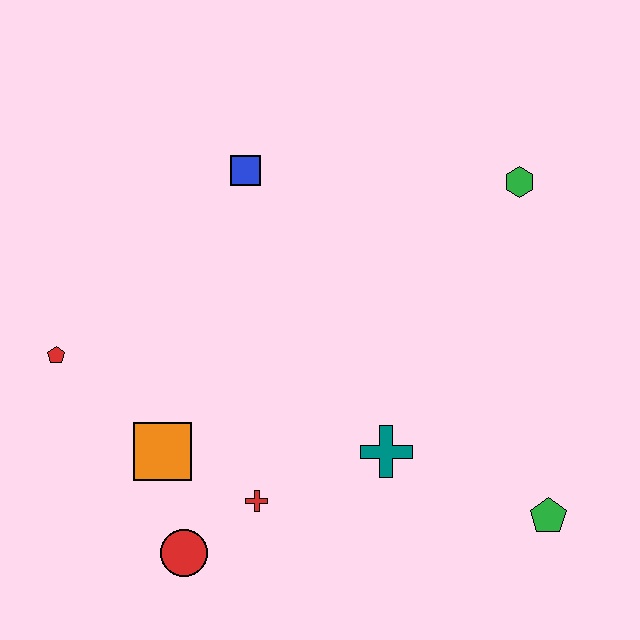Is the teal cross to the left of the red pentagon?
No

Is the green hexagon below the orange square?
No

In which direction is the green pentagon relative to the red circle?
The green pentagon is to the right of the red circle.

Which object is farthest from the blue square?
The green pentagon is farthest from the blue square.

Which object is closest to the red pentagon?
The orange square is closest to the red pentagon.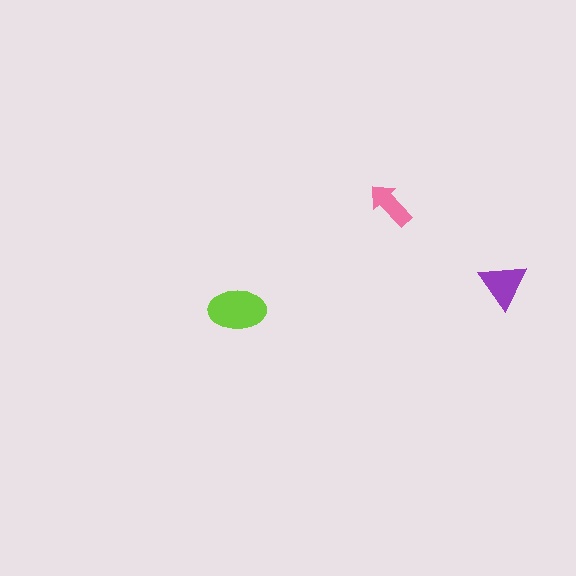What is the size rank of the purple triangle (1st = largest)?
2nd.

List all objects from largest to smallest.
The lime ellipse, the purple triangle, the pink arrow.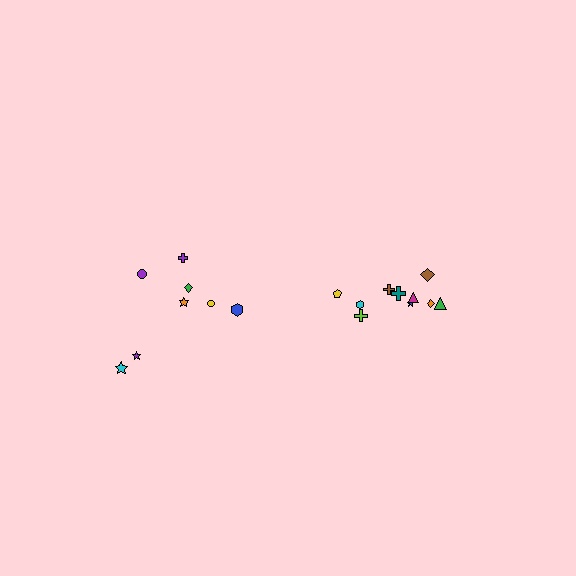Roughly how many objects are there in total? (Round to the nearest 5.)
Roughly 20 objects in total.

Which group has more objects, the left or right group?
The right group.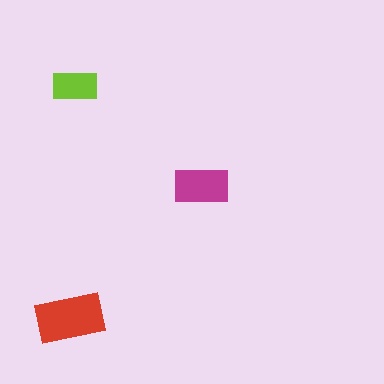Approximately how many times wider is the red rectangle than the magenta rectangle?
About 1.5 times wider.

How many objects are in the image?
There are 3 objects in the image.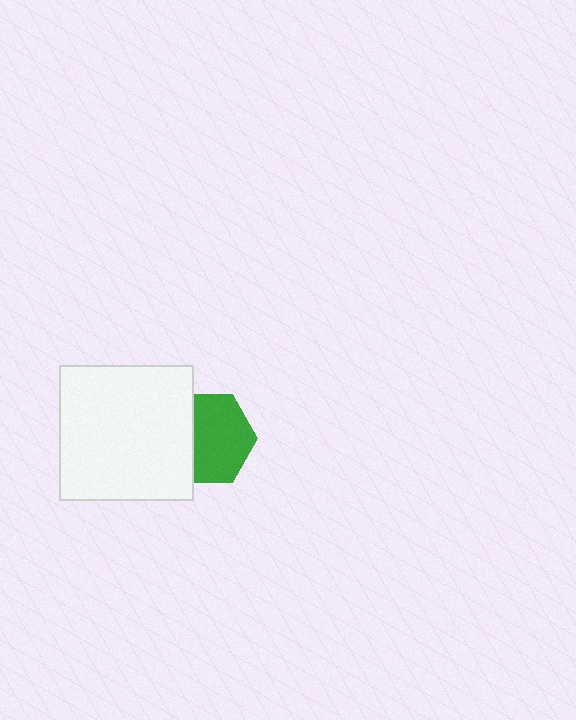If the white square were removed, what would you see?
You would see the complete green hexagon.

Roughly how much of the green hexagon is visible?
Most of it is visible (roughly 67%).